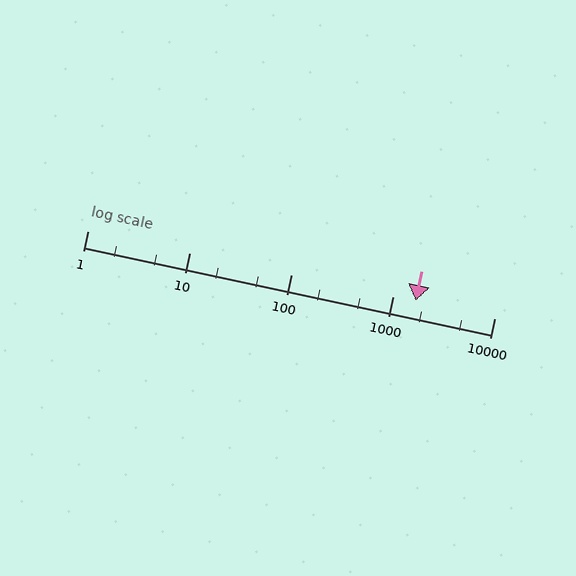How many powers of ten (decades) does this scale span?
The scale spans 4 decades, from 1 to 10000.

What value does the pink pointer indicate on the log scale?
The pointer indicates approximately 1700.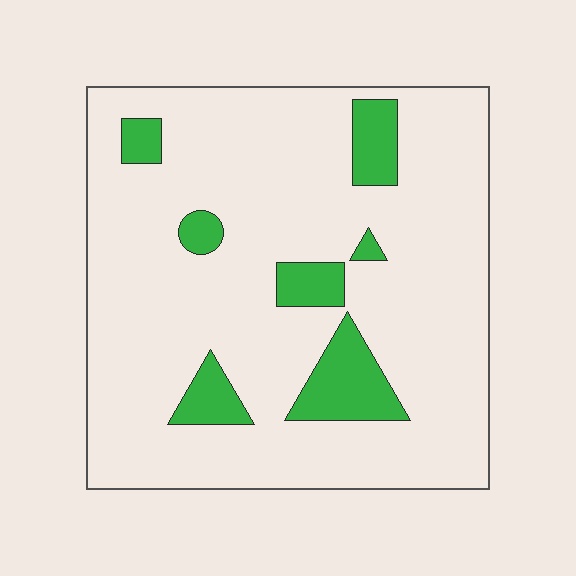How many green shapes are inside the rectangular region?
7.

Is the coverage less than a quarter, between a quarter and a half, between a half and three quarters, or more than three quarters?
Less than a quarter.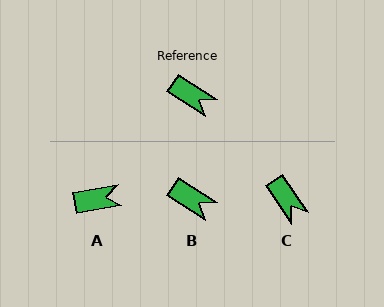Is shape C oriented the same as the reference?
No, it is off by about 23 degrees.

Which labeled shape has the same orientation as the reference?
B.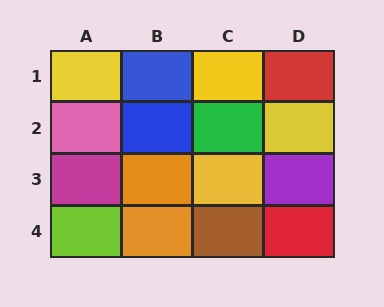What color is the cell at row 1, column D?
Red.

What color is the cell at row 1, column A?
Yellow.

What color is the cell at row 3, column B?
Orange.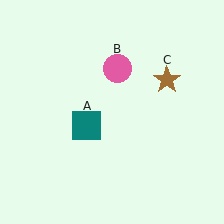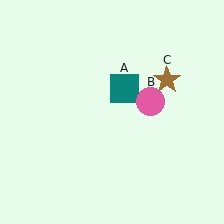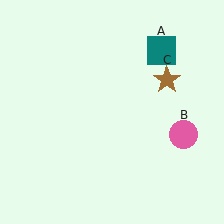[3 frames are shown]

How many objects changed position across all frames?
2 objects changed position: teal square (object A), pink circle (object B).